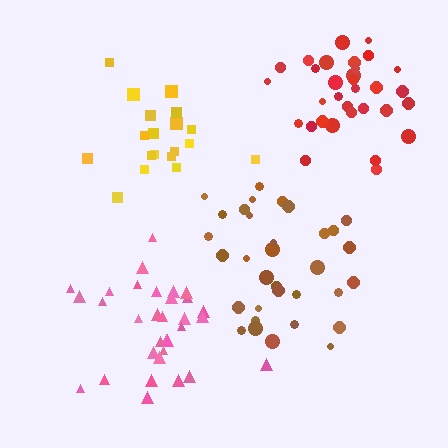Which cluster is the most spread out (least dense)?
Yellow.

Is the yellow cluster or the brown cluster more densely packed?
Brown.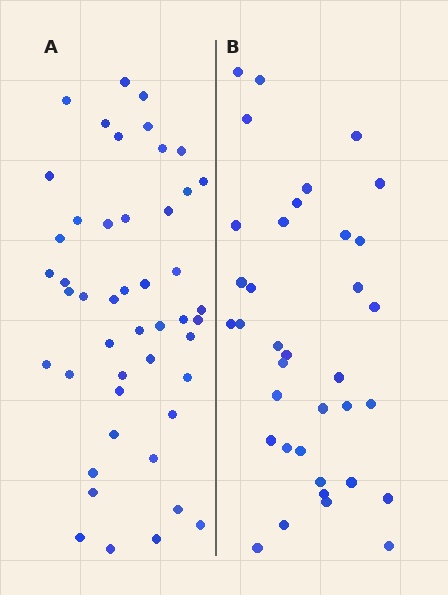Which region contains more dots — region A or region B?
Region A (the left region) has more dots.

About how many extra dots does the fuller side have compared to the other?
Region A has roughly 12 or so more dots than region B.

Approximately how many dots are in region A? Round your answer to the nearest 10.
About 50 dots. (The exact count is 47, which rounds to 50.)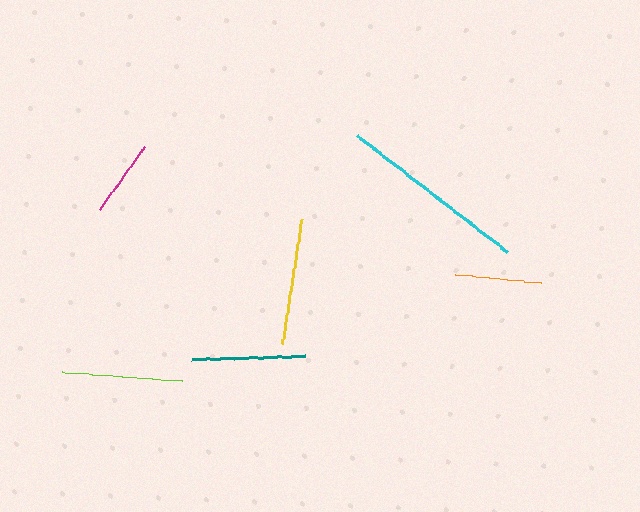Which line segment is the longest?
The cyan line is the longest at approximately 190 pixels.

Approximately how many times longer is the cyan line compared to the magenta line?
The cyan line is approximately 2.4 times the length of the magenta line.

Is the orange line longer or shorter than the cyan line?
The cyan line is longer than the orange line.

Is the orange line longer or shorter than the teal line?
The teal line is longer than the orange line.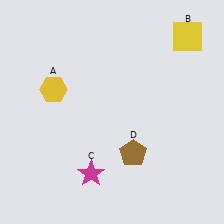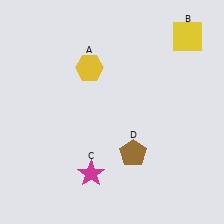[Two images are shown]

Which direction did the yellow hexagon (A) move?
The yellow hexagon (A) moved right.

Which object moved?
The yellow hexagon (A) moved right.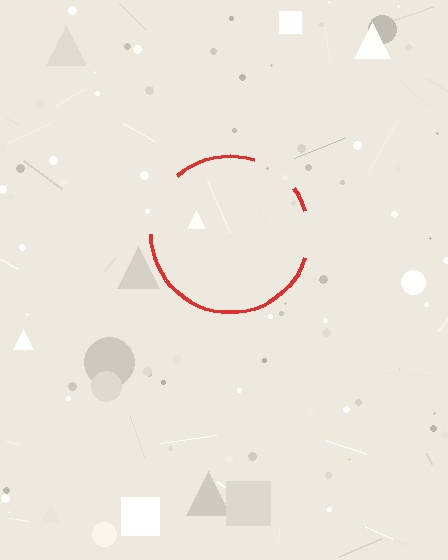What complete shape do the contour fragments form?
The contour fragments form a circle.